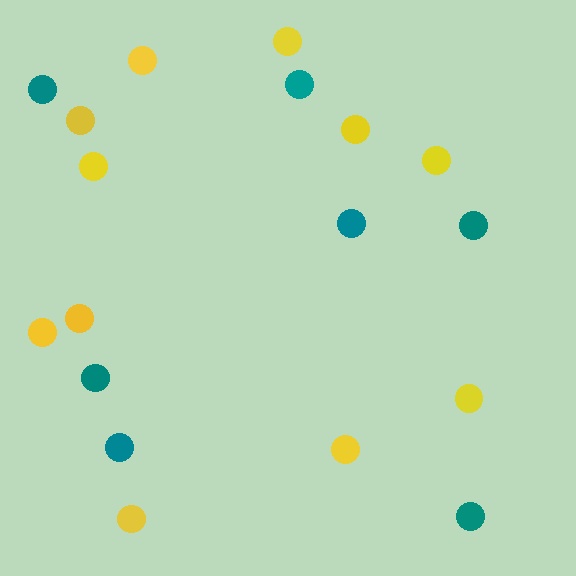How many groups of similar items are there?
There are 2 groups: one group of yellow circles (11) and one group of teal circles (7).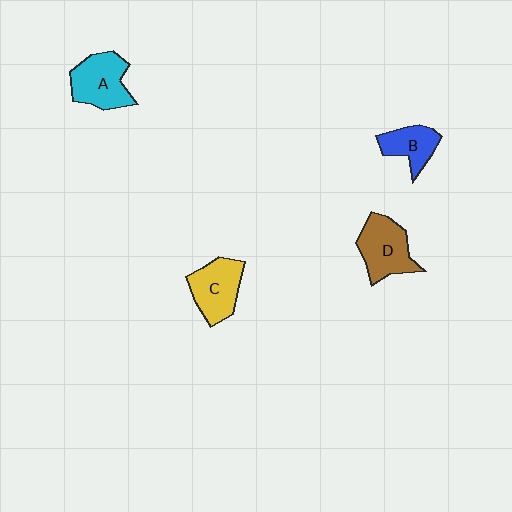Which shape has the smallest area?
Shape B (blue).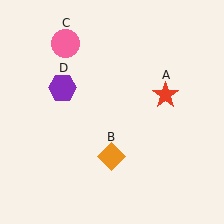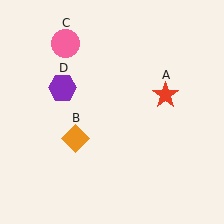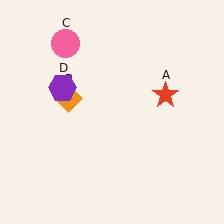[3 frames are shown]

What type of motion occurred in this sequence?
The orange diamond (object B) rotated clockwise around the center of the scene.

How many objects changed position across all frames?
1 object changed position: orange diamond (object B).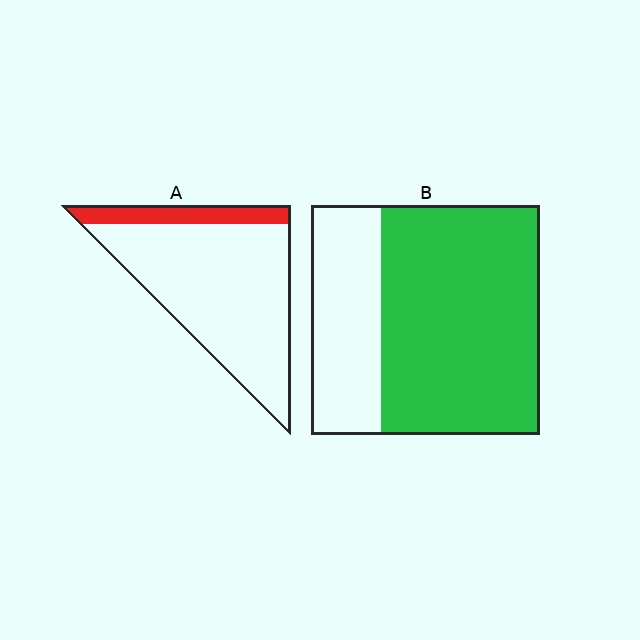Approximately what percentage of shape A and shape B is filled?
A is approximately 15% and B is approximately 70%.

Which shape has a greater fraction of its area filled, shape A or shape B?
Shape B.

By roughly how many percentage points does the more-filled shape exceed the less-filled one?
By roughly 55 percentage points (B over A).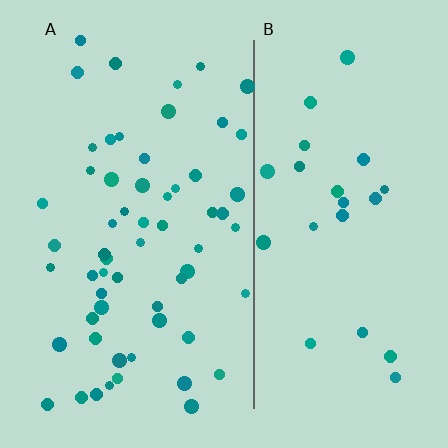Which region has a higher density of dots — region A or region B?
A (the left).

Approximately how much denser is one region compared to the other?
Approximately 2.5× — region A over region B.